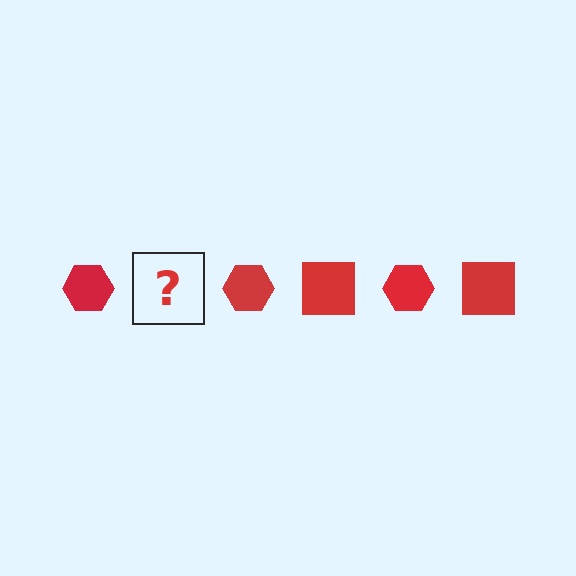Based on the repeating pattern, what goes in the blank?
The blank should be a red square.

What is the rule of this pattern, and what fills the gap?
The rule is that the pattern cycles through hexagon, square shapes in red. The gap should be filled with a red square.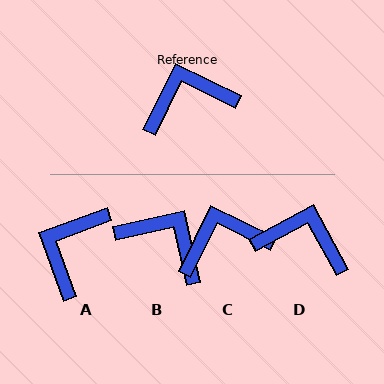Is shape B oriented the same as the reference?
No, it is off by about 51 degrees.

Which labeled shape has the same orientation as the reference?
C.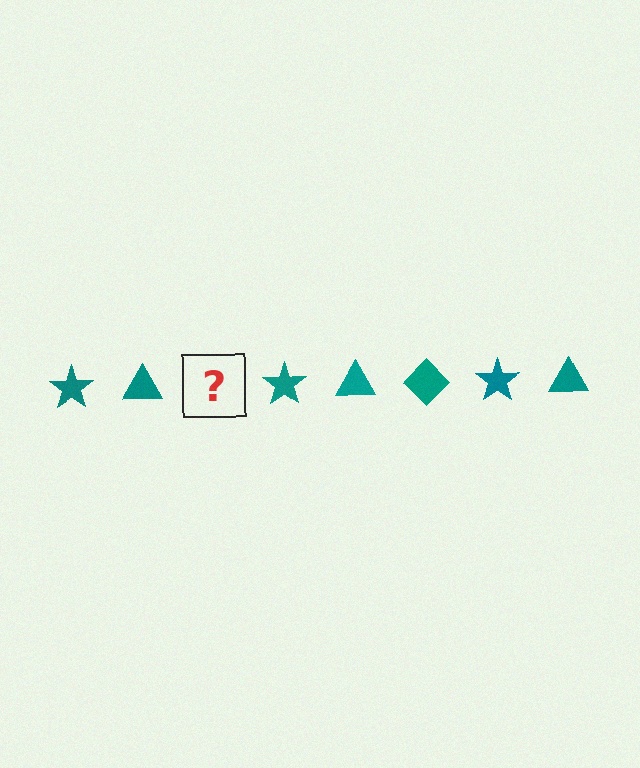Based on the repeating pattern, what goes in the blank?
The blank should be a teal diamond.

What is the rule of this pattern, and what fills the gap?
The rule is that the pattern cycles through star, triangle, diamond shapes in teal. The gap should be filled with a teal diamond.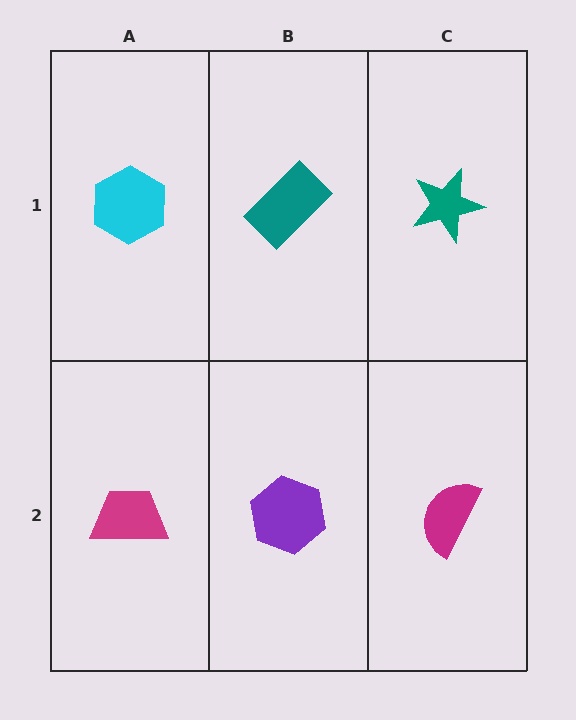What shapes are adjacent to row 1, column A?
A magenta trapezoid (row 2, column A), a teal rectangle (row 1, column B).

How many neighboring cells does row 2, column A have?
2.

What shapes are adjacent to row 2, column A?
A cyan hexagon (row 1, column A), a purple hexagon (row 2, column B).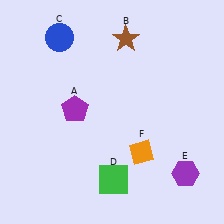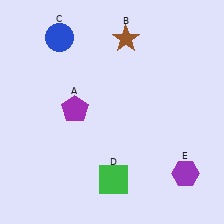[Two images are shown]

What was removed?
The orange diamond (F) was removed in Image 2.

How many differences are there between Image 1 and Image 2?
There is 1 difference between the two images.